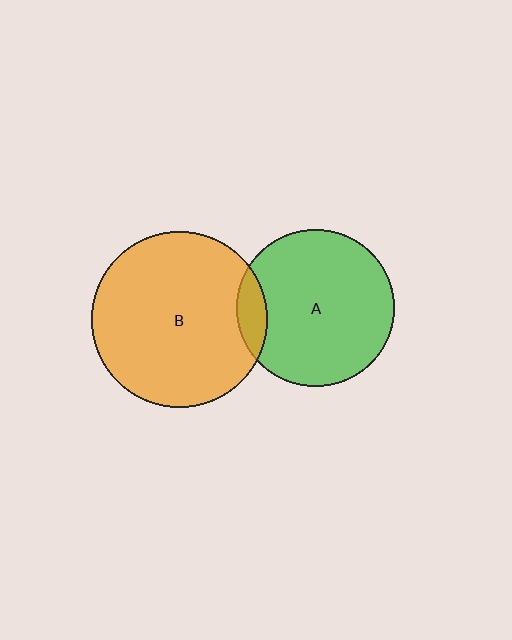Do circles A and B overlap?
Yes.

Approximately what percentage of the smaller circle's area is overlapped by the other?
Approximately 10%.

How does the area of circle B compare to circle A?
Approximately 1.2 times.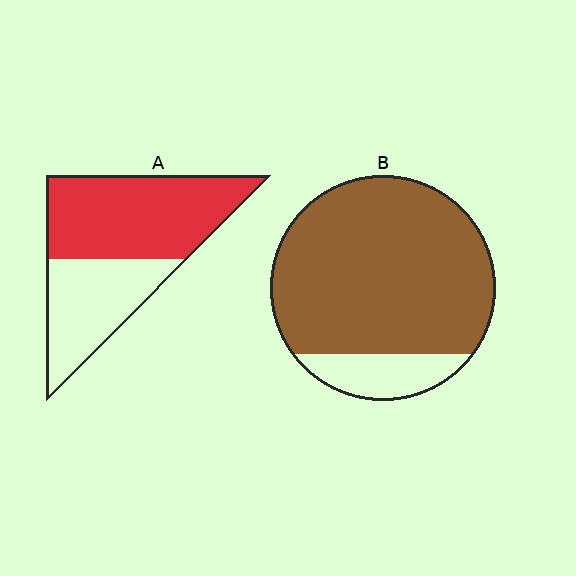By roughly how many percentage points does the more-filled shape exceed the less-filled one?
By roughly 25 percentage points (B over A).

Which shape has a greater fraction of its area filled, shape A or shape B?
Shape B.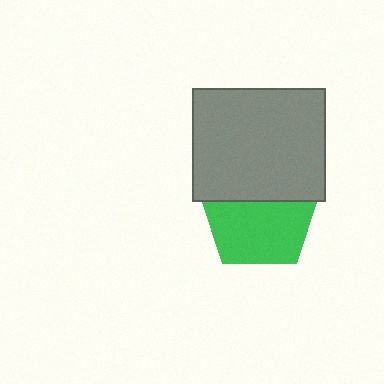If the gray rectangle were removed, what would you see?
You would see the complete green pentagon.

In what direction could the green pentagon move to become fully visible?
The green pentagon could move down. That would shift it out from behind the gray rectangle entirely.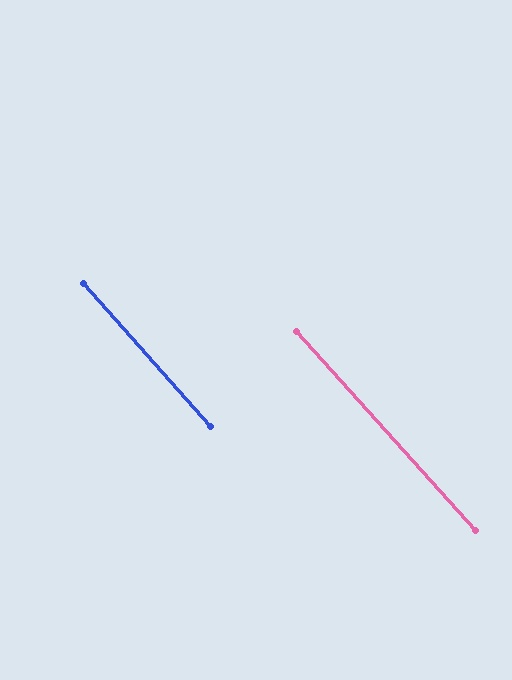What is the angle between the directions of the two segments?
Approximately 1 degree.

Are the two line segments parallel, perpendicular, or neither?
Parallel — their directions differ by only 0.6°.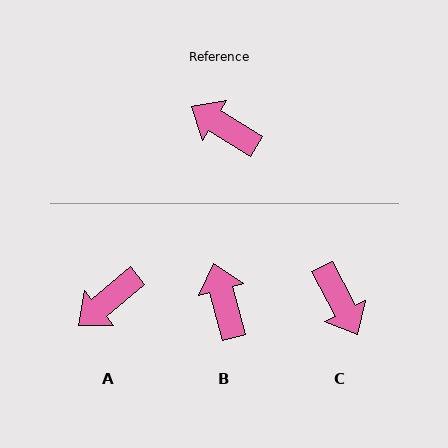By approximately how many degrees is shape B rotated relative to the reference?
Approximately 43 degrees clockwise.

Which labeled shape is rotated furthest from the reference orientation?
C, about 149 degrees away.